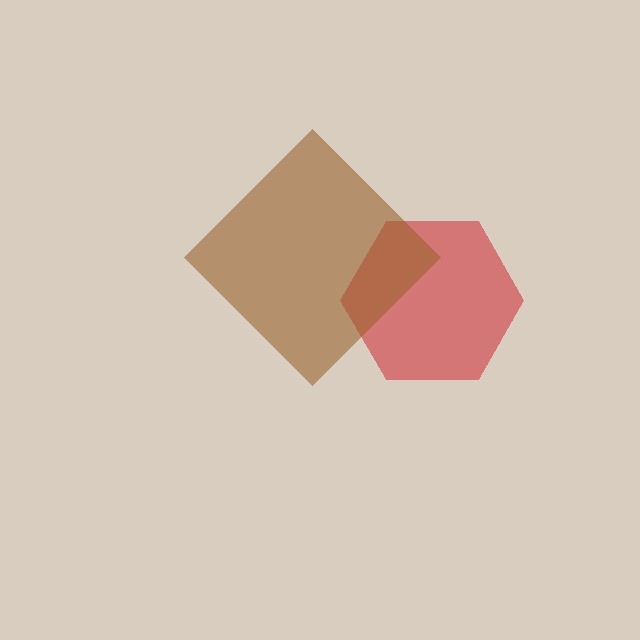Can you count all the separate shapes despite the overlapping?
Yes, there are 2 separate shapes.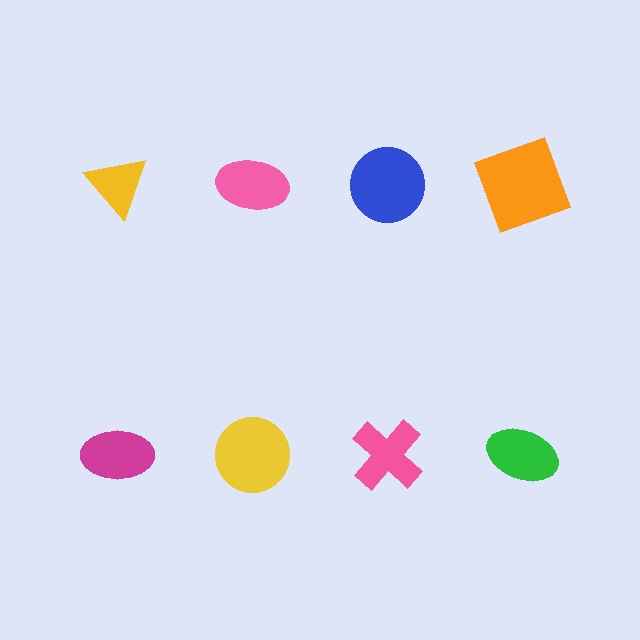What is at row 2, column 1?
A magenta ellipse.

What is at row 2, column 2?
A yellow circle.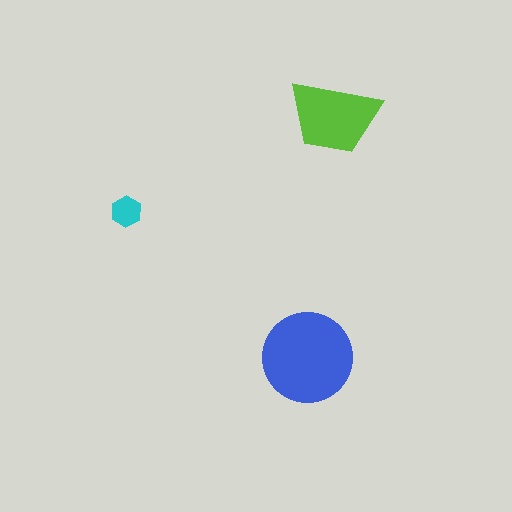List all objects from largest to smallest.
The blue circle, the lime trapezoid, the cyan hexagon.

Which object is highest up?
The lime trapezoid is topmost.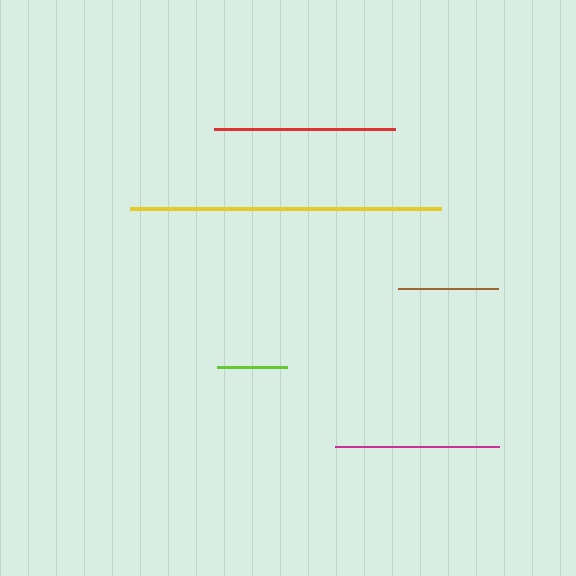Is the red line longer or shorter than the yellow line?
The yellow line is longer than the red line.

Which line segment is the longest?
The yellow line is the longest at approximately 312 pixels.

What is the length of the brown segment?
The brown segment is approximately 100 pixels long.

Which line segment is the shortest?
The lime line is the shortest at approximately 70 pixels.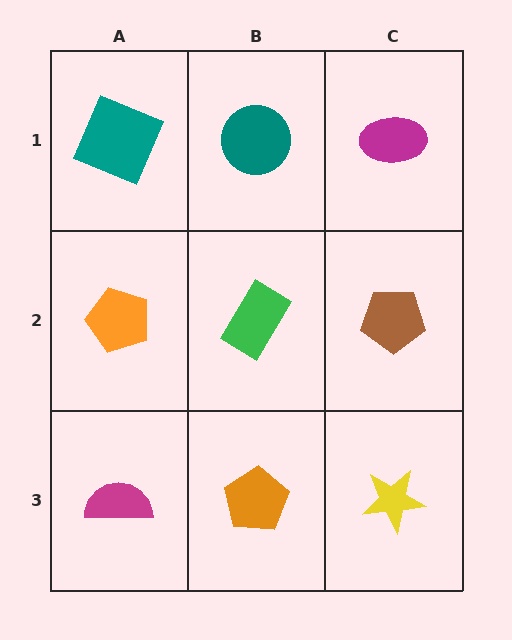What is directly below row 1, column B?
A green rectangle.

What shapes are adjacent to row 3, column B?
A green rectangle (row 2, column B), a magenta semicircle (row 3, column A), a yellow star (row 3, column C).